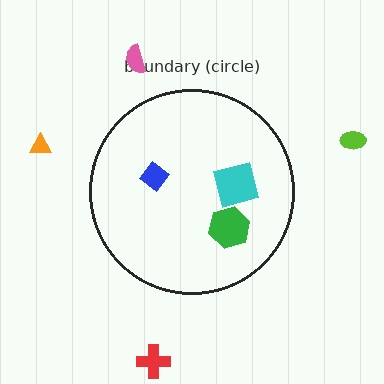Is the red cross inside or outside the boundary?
Outside.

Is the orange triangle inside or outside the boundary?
Outside.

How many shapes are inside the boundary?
3 inside, 4 outside.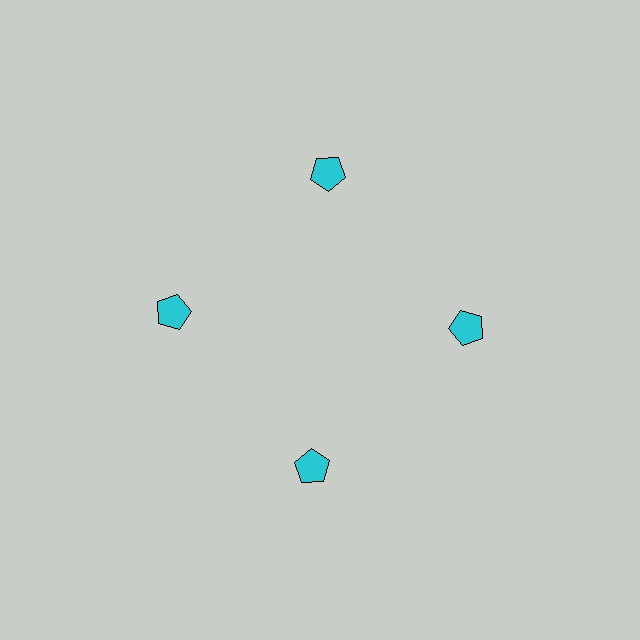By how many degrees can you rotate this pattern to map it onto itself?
The pattern maps onto itself every 90 degrees of rotation.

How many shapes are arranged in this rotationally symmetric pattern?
There are 4 shapes, arranged in 4 groups of 1.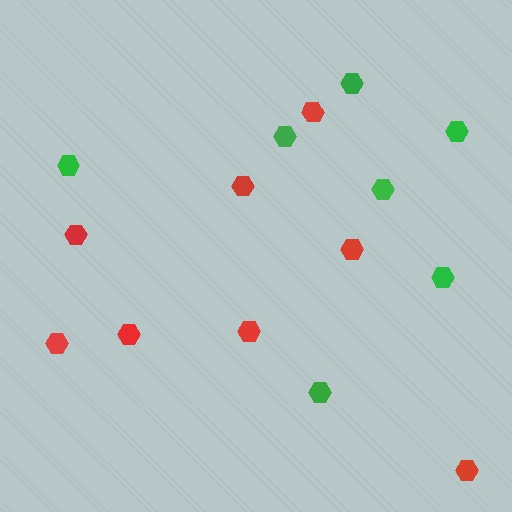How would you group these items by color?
There are 2 groups: one group of green hexagons (7) and one group of red hexagons (8).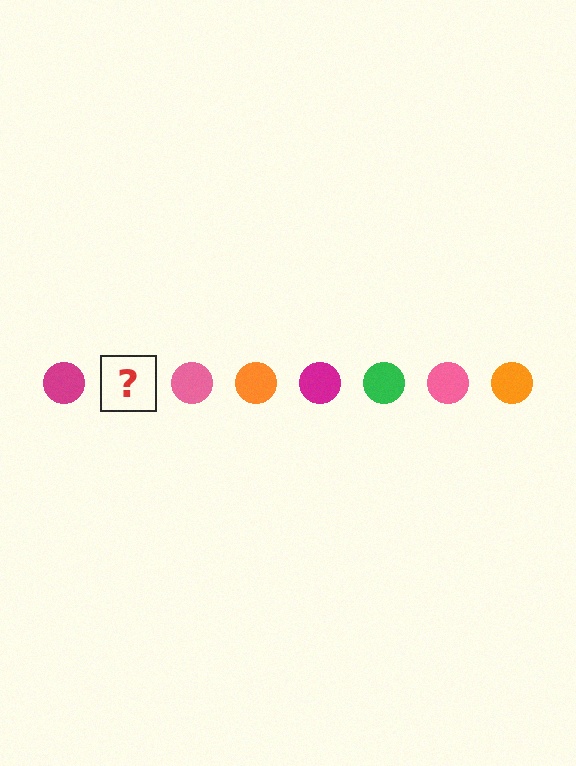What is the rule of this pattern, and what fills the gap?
The rule is that the pattern cycles through magenta, green, pink, orange circles. The gap should be filled with a green circle.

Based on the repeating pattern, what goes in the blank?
The blank should be a green circle.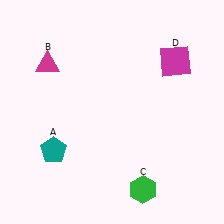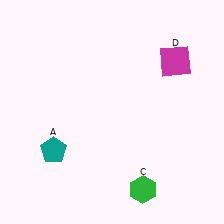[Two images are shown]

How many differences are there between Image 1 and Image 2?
There is 1 difference between the two images.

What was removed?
The magenta triangle (B) was removed in Image 2.